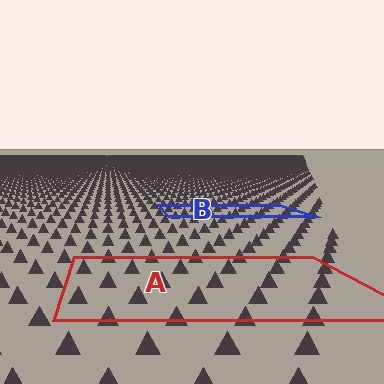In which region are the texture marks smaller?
The texture marks are smaller in region B, because it is farther away.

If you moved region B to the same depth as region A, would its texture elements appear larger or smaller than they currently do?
They would appear larger. At a closer depth, the same texture elements are projected at a bigger on-screen size.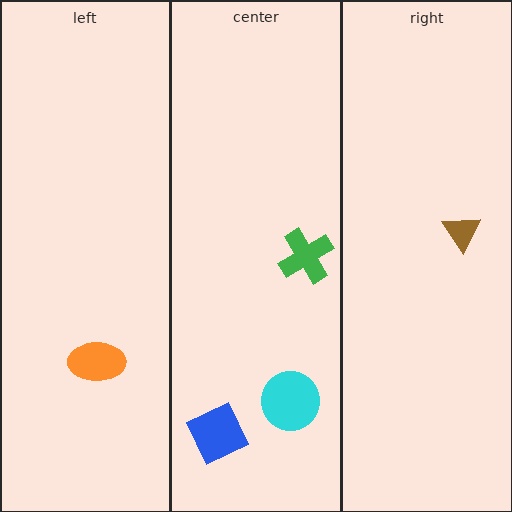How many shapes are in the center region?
3.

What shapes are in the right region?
The brown triangle.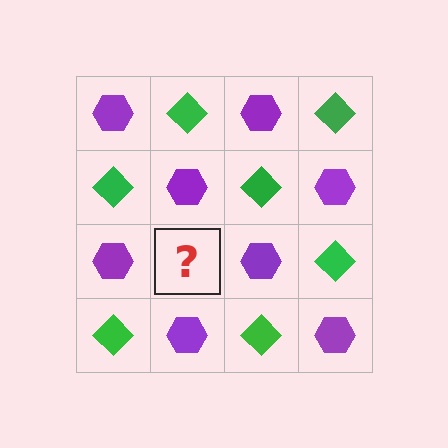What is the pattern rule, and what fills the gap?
The rule is that it alternates purple hexagon and green diamond in a checkerboard pattern. The gap should be filled with a green diamond.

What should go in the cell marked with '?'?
The missing cell should contain a green diamond.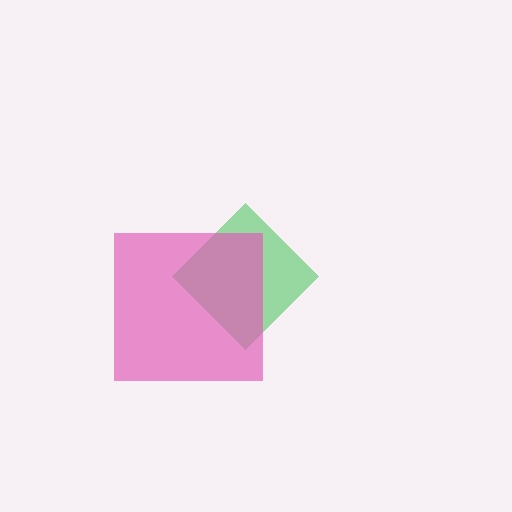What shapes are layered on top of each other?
The layered shapes are: a green diamond, a pink square.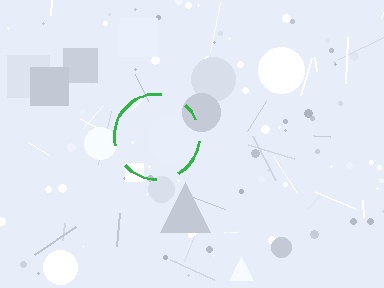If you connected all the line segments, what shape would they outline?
They would outline a circle.